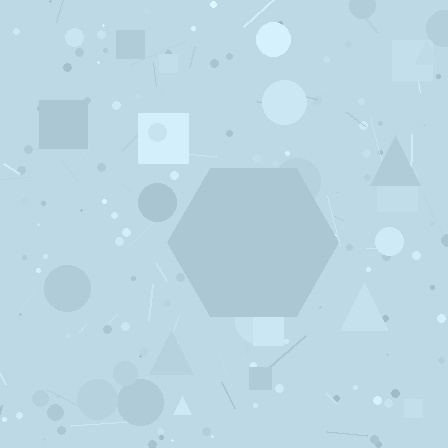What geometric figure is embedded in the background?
A hexagon is embedded in the background.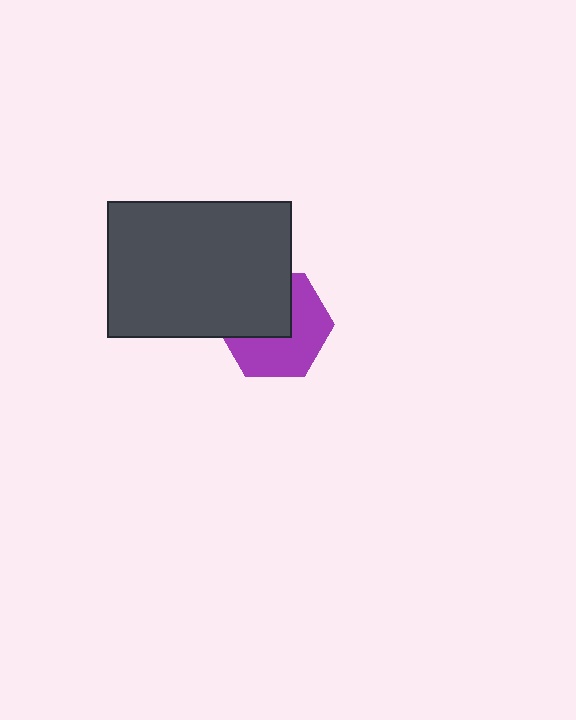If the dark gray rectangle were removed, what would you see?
You would see the complete purple hexagon.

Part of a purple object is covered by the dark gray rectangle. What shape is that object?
It is a hexagon.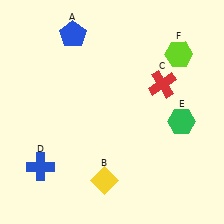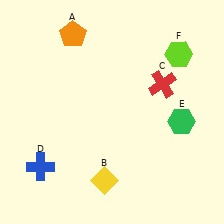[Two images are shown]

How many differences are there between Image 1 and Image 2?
There is 1 difference between the two images.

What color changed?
The pentagon (A) changed from blue in Image 1 to orange in Image 2.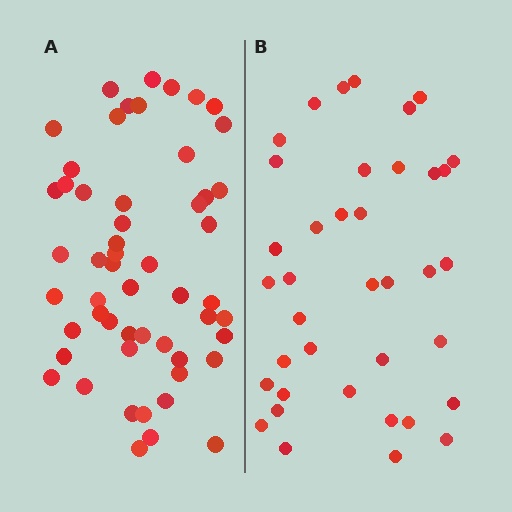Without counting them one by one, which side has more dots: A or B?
Region A (the left region) has more dots.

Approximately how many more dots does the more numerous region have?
Region A has approximately 15 more dots than region B.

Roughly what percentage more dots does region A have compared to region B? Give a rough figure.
About 40% more.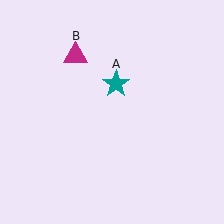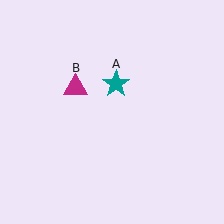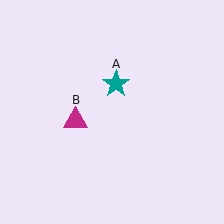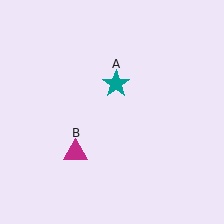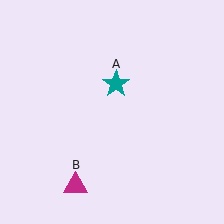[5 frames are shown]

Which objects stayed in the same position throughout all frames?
Teal star (object A) remained stationary.